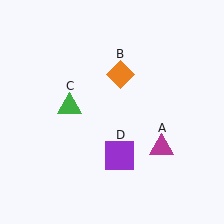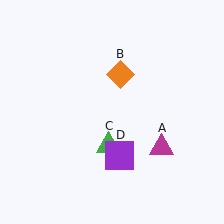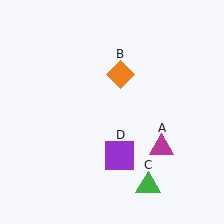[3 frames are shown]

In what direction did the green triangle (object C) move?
The green triangle (object C) moved down and to the right.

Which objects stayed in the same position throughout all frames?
Magenta triangle (object A) and orange diamond (object B) and purple square (object D) remained stationary.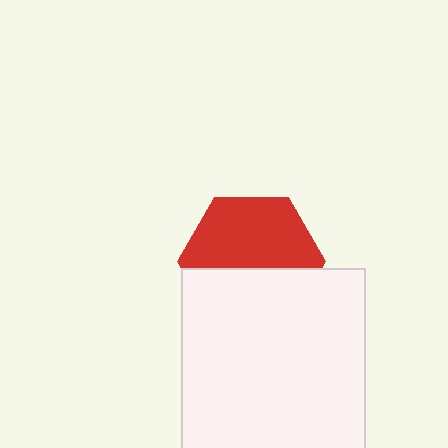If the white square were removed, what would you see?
You would see the complete red hexagon.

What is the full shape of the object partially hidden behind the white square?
The partially hidden object is a red hexagon.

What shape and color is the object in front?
The object in front is a white square.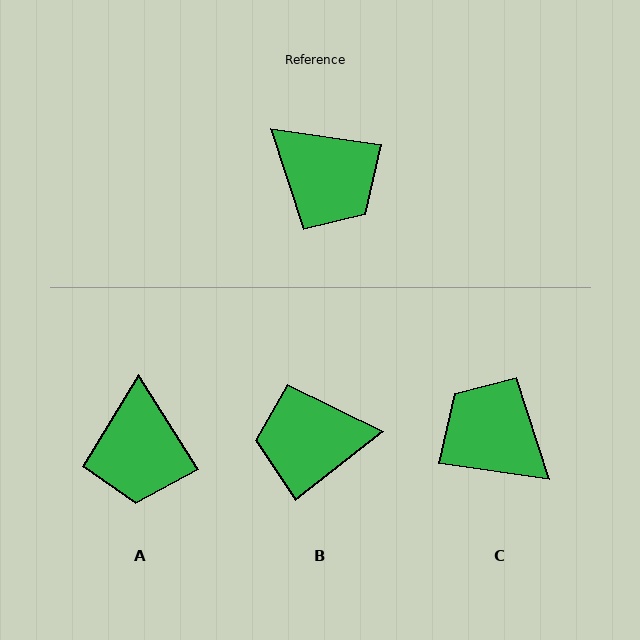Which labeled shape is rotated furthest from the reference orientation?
C, about 180 degrees away.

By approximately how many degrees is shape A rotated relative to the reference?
Approximately 49 degrees clockwise.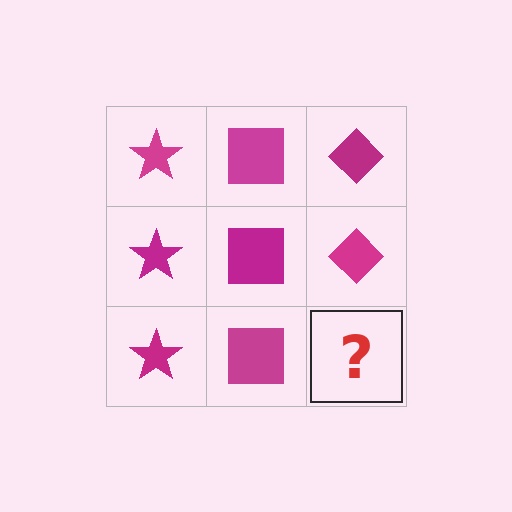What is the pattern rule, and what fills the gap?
The rule is that each column has a consistent shape. The gap should be filled with a magenta diamond.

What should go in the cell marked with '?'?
The missing cell should contain a magenta diamond.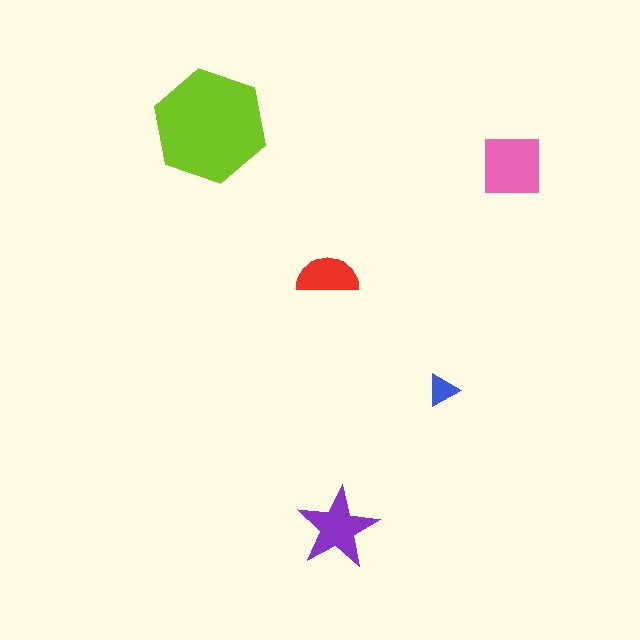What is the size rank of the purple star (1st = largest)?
3rd.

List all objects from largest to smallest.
The lime hexagon, the pink square, the purple star, the red semicircle, the blue triangle.